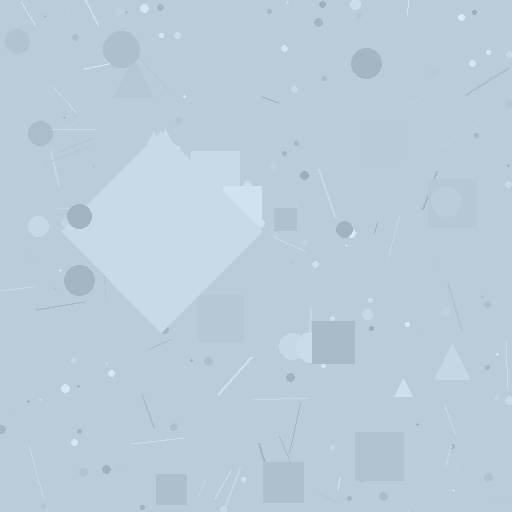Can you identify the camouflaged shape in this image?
The camouflaged shape is a diamond.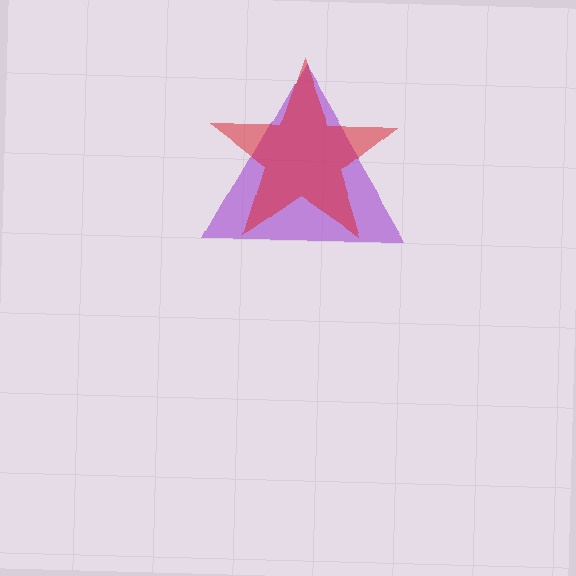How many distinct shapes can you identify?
There are 2 distinct shapes: a purple triangle, a red star.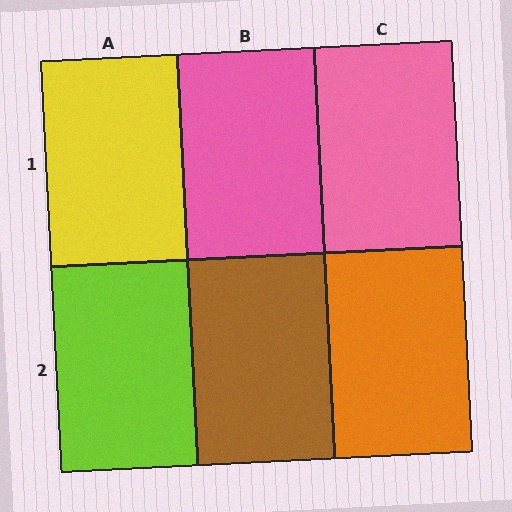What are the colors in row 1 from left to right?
Yellow, pink, pink.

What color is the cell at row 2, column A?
Lime.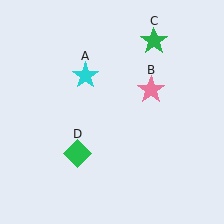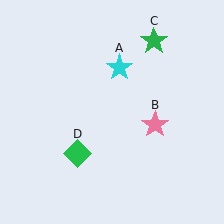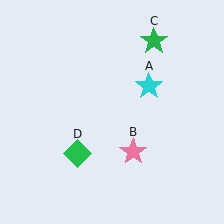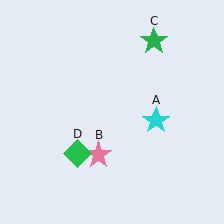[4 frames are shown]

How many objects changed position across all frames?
2 objects changed position: cyan star (object A), pink star (object B).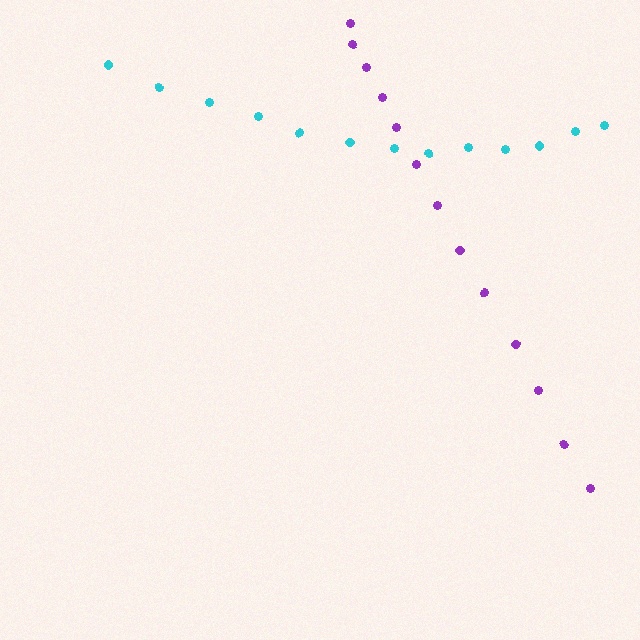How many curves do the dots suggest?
There are 2 distinct paths.